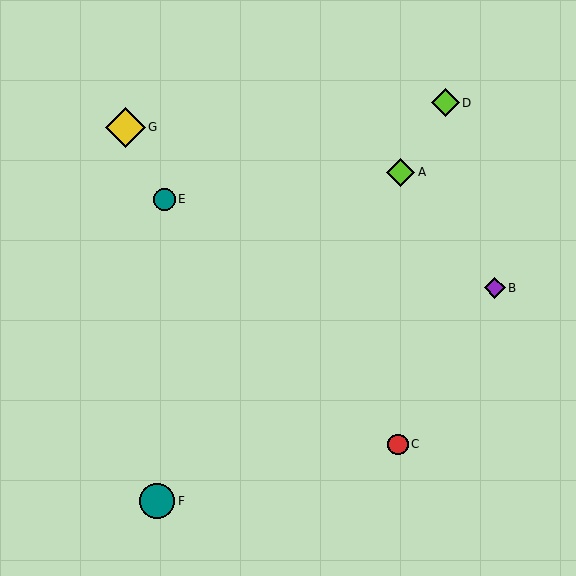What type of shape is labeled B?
Shape B is a purple diamond.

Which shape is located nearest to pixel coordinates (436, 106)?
The lime diamond (labeled D) at (445, 103) is nearest to that location.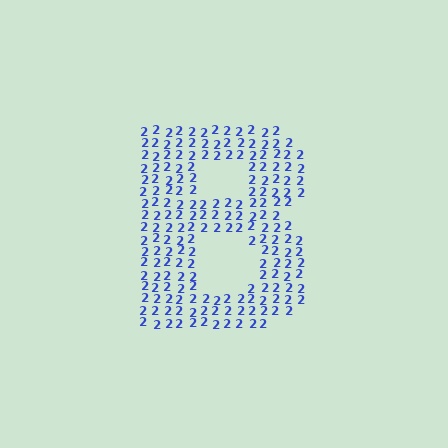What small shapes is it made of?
It is made of small digit 2's.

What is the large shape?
The large shape is the letter B.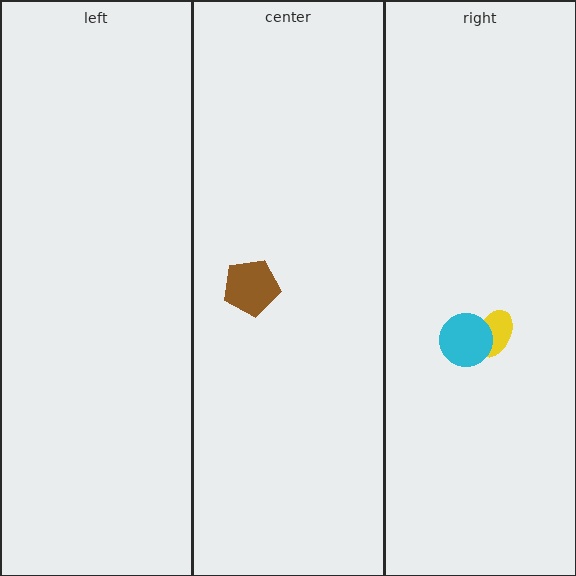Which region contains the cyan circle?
The right region.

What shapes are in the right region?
The yellow ellipse, the cyan circle.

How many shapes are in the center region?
1.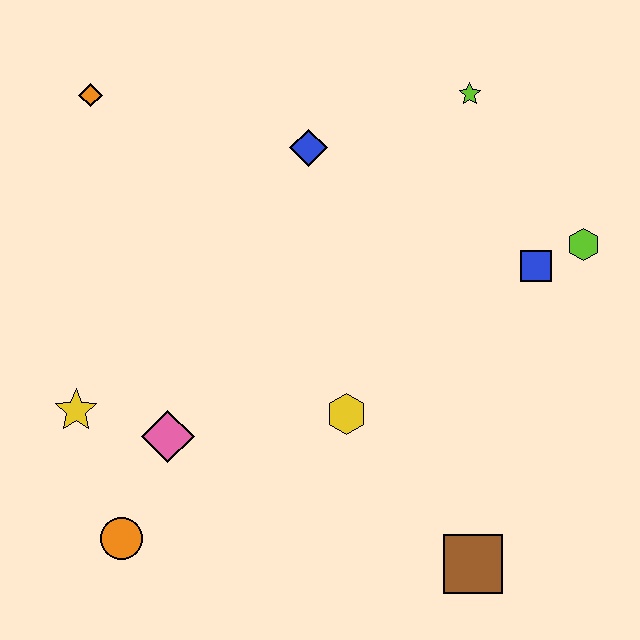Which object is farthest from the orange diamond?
The brown square is farthest from the orange diamond.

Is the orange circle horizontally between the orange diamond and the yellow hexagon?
Yes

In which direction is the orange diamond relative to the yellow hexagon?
The orange diamond is above the yellow hexagon.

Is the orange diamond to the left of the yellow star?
No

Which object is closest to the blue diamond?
The lime star is closest to the blue diamond.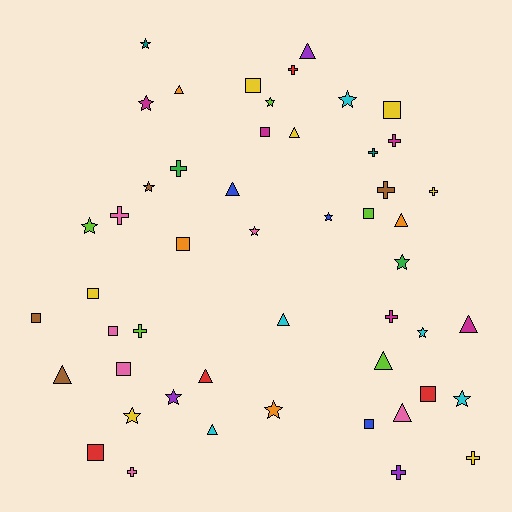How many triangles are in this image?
There are 12 triangles.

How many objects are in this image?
There are 50 objects.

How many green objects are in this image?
There are 2 green objects.